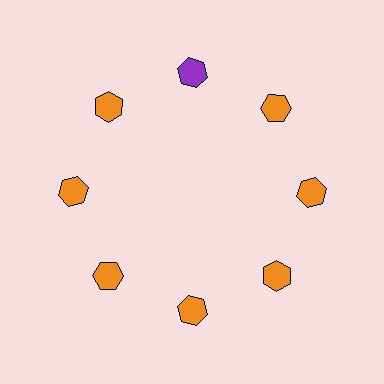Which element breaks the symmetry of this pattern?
The purple hexagon at roughly the 12 o'clock position breaks the symmetry. All other shapes are orange hexagons.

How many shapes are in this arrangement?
There are 8 shapes arranged in a ring pattern.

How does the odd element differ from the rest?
It has a different color: purple instead of orange.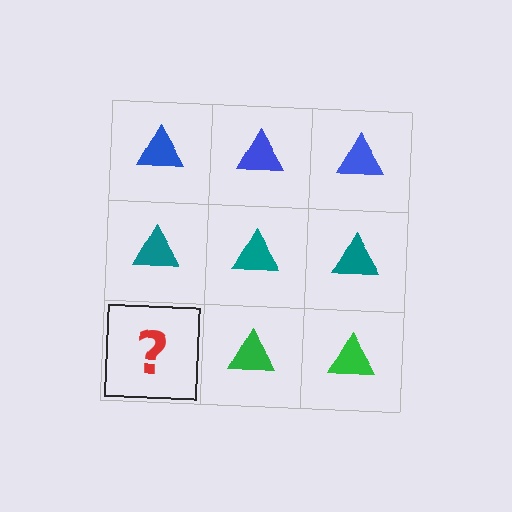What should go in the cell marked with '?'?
The missing cell should contain a green triangle.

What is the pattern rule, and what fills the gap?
The rule is that each row has a consistent color. The gap should be filled with a green triangle.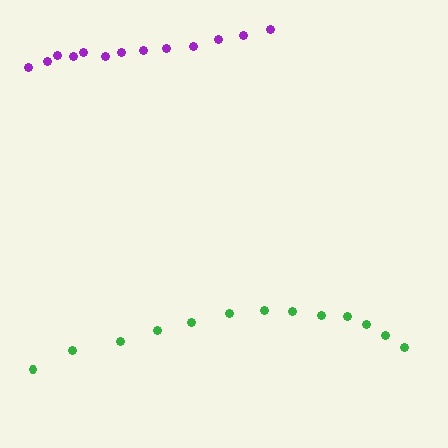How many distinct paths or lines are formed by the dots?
There are 2 distinct paths.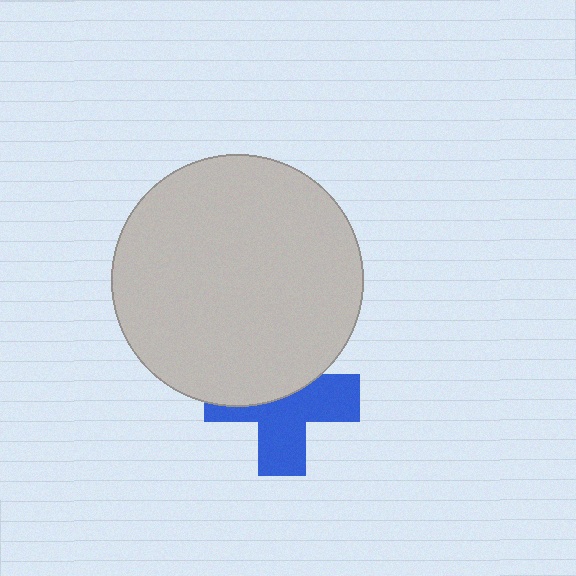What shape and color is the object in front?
The object in front is a light gray circle.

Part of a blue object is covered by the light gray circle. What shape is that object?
It is a cross.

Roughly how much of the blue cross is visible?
About half of it is visible (roughly 55%).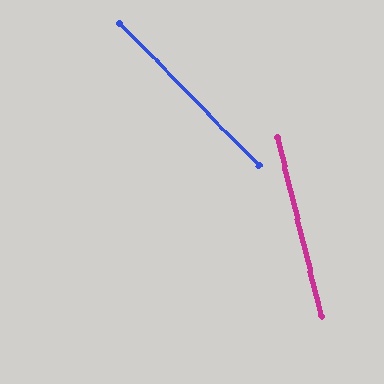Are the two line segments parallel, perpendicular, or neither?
Neither parallel nor perpendicular — they differ by about 31°.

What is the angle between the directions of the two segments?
Approximately 31 degrees.